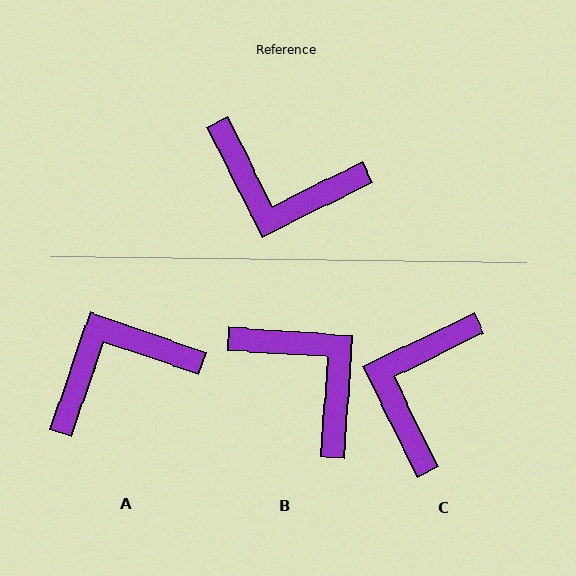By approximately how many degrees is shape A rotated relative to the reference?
Approximately 136 degrees clockwise.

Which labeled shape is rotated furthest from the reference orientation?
B, about 149 degrees away.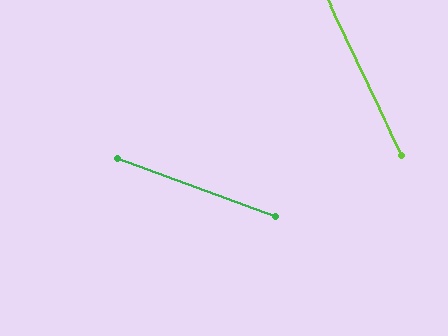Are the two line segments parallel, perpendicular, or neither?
Neither parallel nor perpendicular — they differ by about 44°.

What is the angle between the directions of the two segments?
Approximately 44 degrees.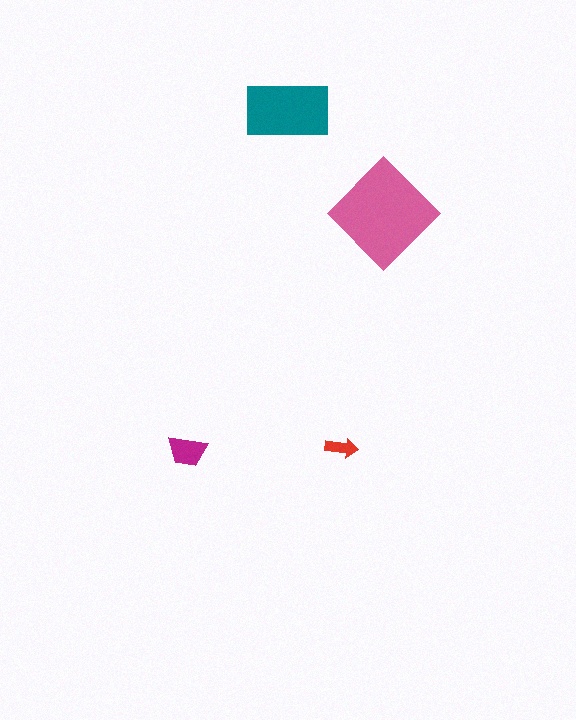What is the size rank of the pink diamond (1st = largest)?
1st.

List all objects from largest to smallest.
The pink diamond, the teal rectangle, the magenta trapezoid, the red arrow.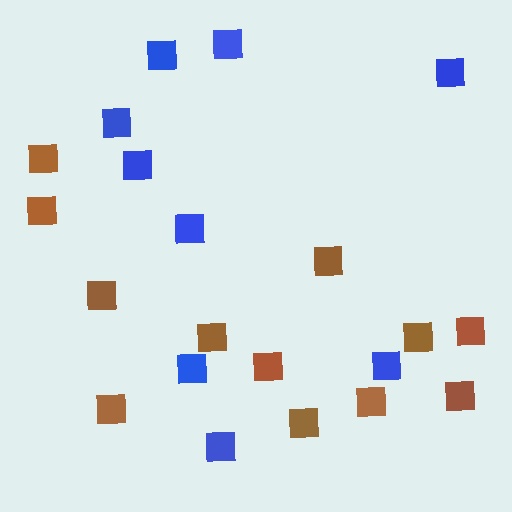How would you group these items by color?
There are 2 groups: one group of blue squares (9) and one group of brown squares (12).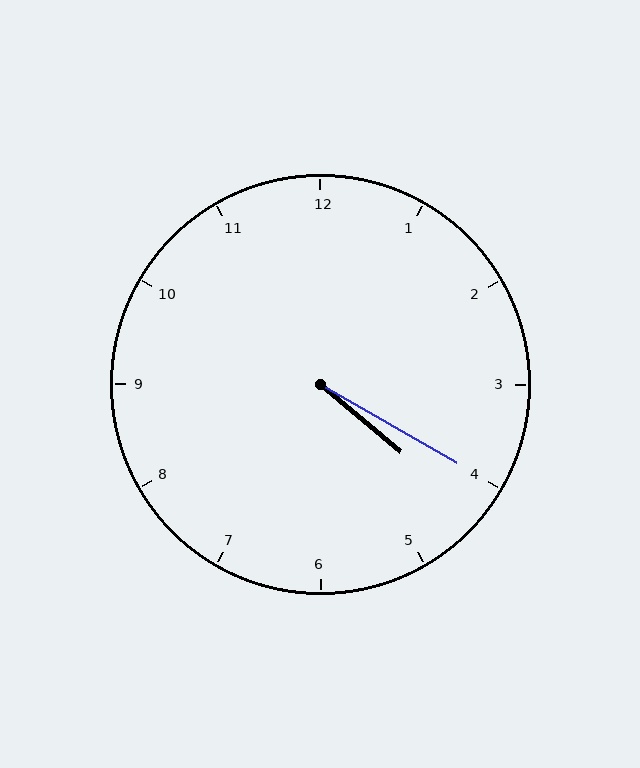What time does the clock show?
4:20.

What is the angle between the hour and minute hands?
Approximately 10 degrees.